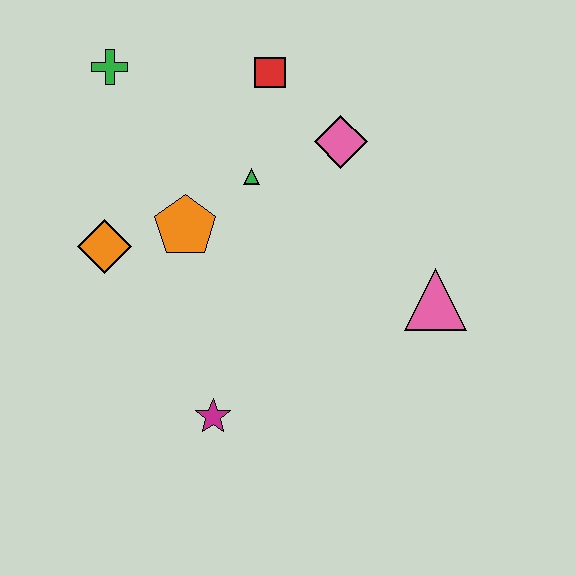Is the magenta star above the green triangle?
No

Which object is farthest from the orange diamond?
The pink triangle is farthest from the orange diamond.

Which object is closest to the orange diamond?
The orange pentagon is closest to the orange diamond.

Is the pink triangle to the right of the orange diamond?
Yes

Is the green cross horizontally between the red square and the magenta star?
No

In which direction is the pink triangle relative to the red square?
The pink triangle is below the red square.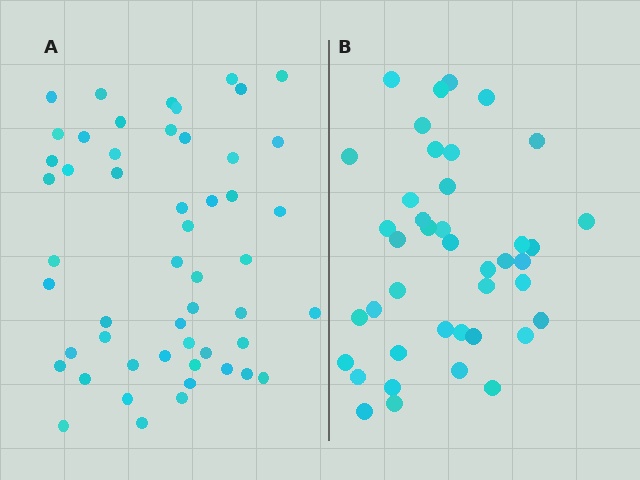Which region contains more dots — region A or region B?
Region A (the left region) has more dots.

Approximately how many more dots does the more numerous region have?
Region A has roughly 12 or so more dots than region B.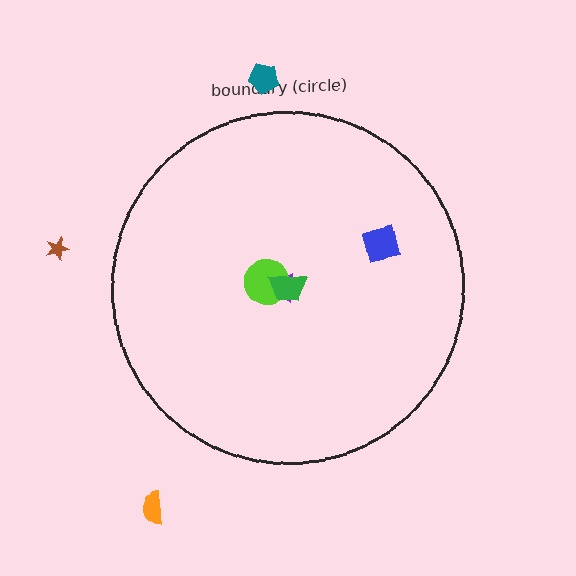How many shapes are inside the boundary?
4 inside, 3 outside.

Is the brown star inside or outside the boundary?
Outside.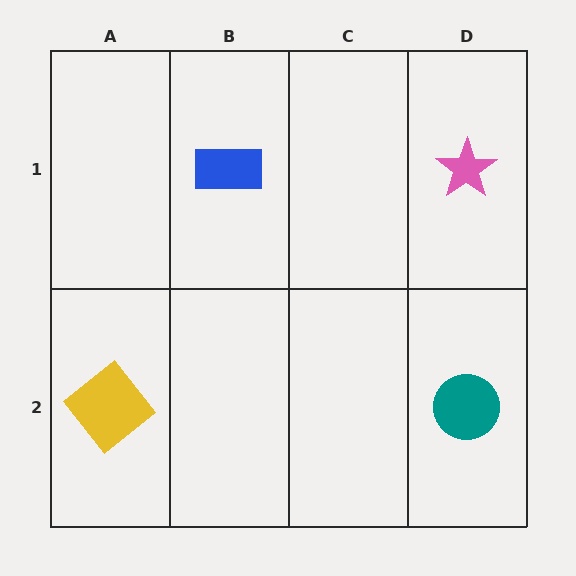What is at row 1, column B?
A blue rectangle.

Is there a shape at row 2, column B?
No, that cell is empty.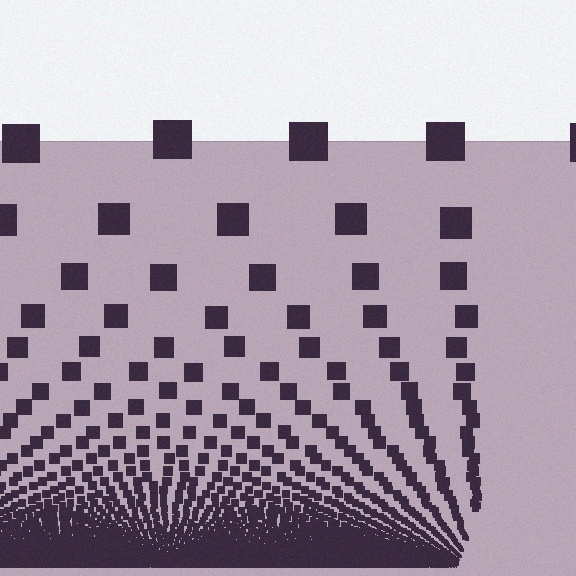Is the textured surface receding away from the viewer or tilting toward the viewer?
The surface appears to tilt toward the viewer. Texture elements get larger and sparser toward the top.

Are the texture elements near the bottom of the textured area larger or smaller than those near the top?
Smaller. The gradient is inverted — elements near the bottom are smaller and denser.